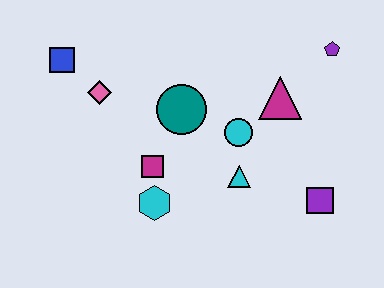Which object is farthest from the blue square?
The purple square is farthest from the blue square.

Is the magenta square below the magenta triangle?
Yes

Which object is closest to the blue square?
The pink diamond is closest to the blue square.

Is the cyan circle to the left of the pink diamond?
No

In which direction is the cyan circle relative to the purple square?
The cyan circle is to the left of the purple square.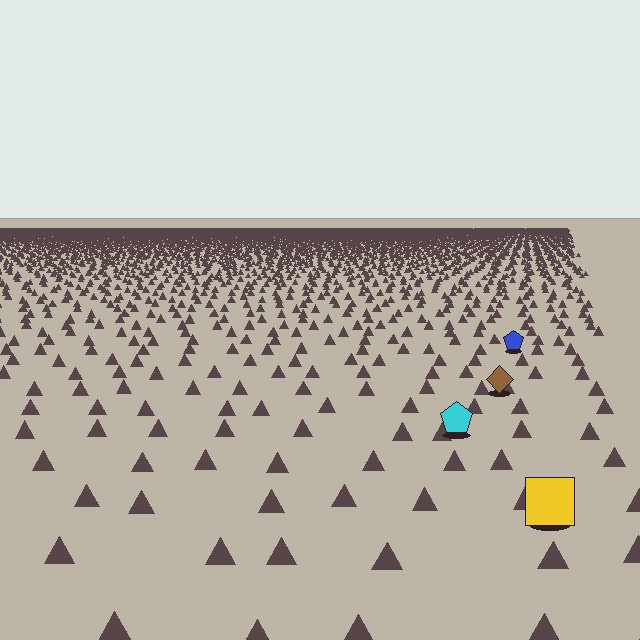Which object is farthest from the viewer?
The blue pentagon is farthest from the viewer. It appears smaller and the ground texture around it is denser.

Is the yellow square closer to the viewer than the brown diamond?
Yes. The yellow square is closer — you can tell from the texture gradient: the ground texture is coarser near it.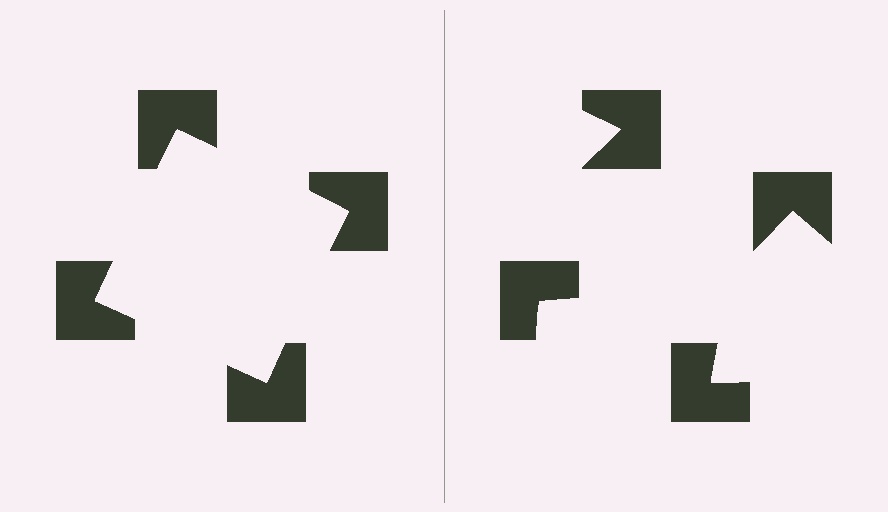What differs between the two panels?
The notched squares are positioned identically on both sides; only the wedge orientations differ. On the left they align to a square; on the right they are misaligned.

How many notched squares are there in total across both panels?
8 — 4 on each side.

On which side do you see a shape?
An illusory square appears on the left side. On the right side the wedge cuts are rotated, so no coherent shape forms.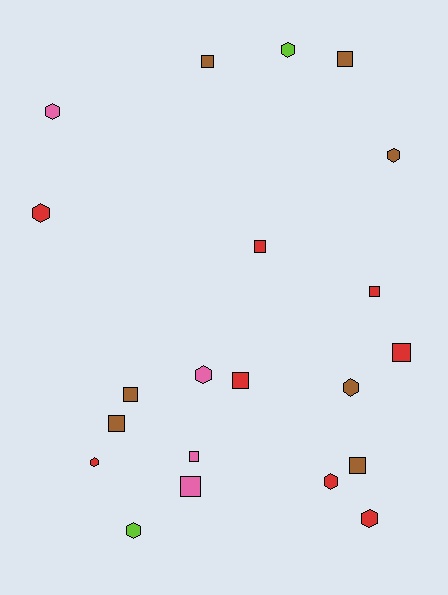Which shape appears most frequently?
Square, with 11 objects.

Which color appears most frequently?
Red, with 8 objects.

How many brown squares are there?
There are 5 brown squares.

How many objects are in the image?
There are 21 objects.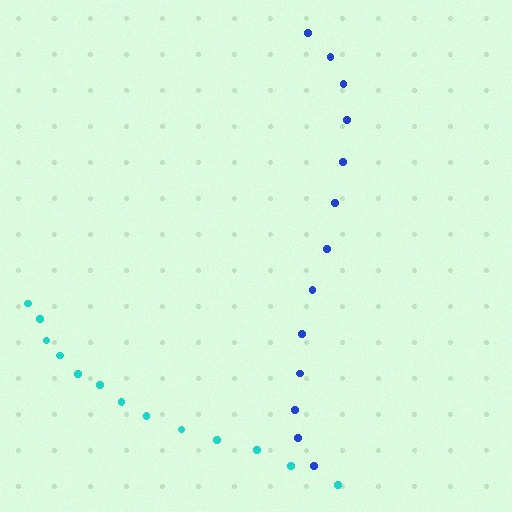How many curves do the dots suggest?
There are 2 distinct paths.